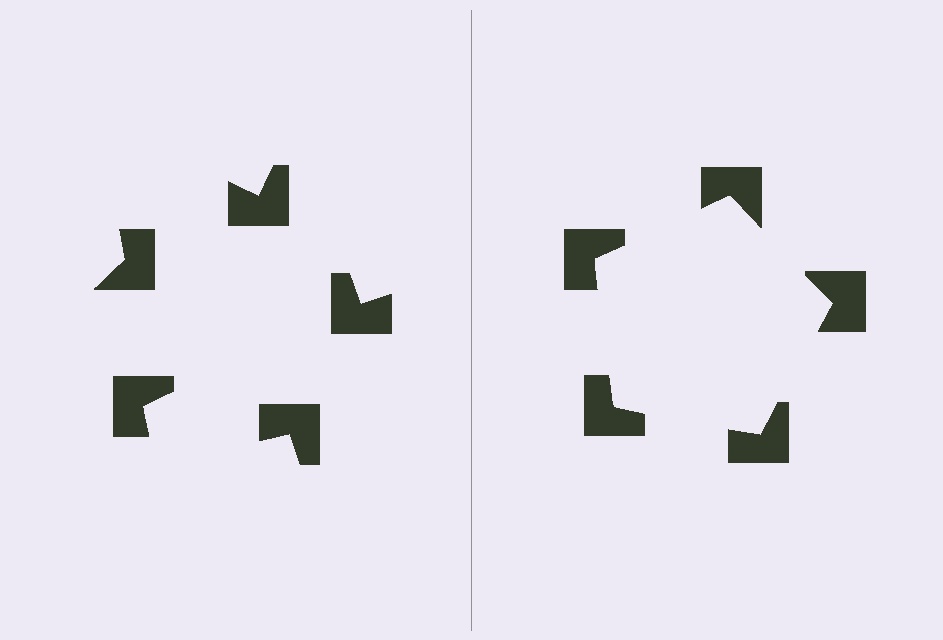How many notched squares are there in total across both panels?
10 — 5 on each side.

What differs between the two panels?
The notched squares are positioned identically on both sides; only the wedge orientations differ. On the right they align to a pentagon; on the left they are misaligned.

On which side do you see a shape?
An illusory pentagon appears on the right side. On the left side the wedge cuts are rotated, so no coherent shape forms.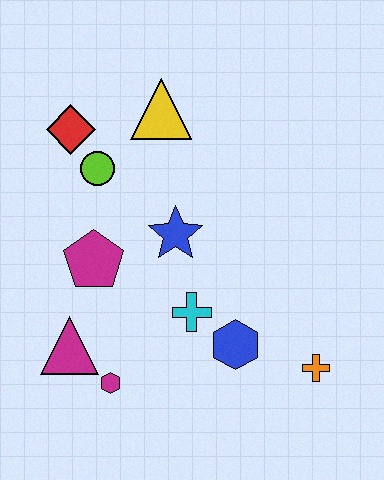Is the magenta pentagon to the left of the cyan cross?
Yes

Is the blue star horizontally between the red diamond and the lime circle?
No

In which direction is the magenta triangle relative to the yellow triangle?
The magenta triangle is below the yellow triangle.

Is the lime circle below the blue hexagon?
No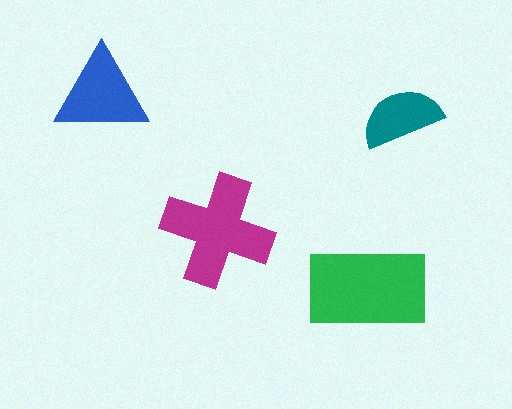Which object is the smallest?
The teal semicircle.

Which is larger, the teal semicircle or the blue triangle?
The blue triangle.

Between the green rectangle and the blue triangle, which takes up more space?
The green rectangle.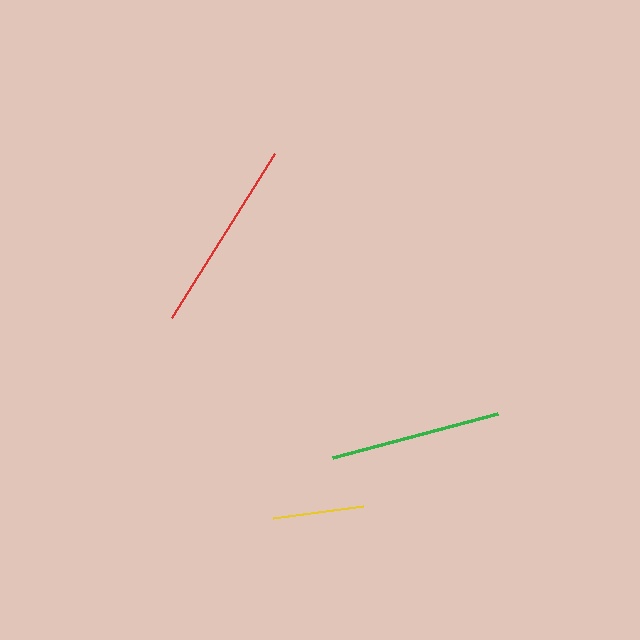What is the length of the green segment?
The green segment is approximately 171 pixels long.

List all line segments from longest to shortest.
From longest to shortest: red, green, yellow.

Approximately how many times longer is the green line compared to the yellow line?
The green line is approximately 1.9 times the length of the yellow line.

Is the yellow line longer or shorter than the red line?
The red line is longer than the yellow line.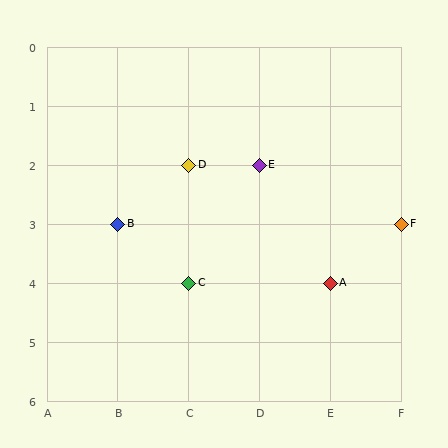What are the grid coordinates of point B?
Point B is at grid coordinates (B, 3).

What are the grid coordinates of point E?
Point E is at grid coordinates (D, 2).